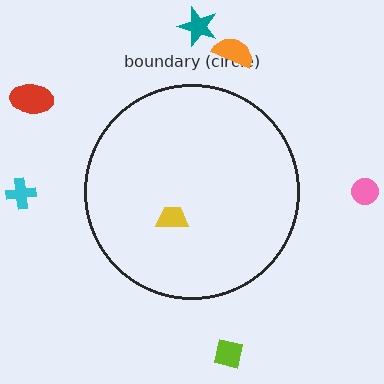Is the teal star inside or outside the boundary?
Outside.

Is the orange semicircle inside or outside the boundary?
Outside.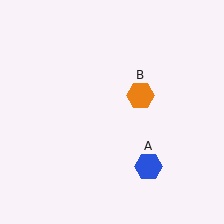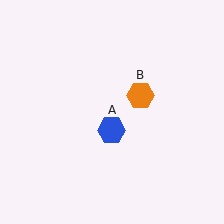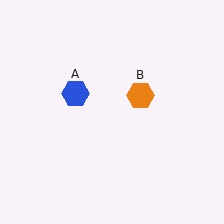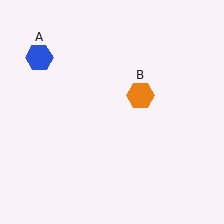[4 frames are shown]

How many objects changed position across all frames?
1 object changed position: blue hexagon (object A).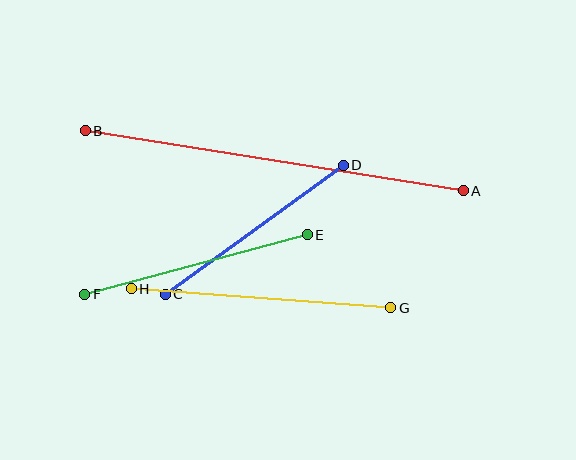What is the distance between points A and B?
The distance is approximately 383 pixels.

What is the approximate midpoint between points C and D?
The midpoint is at approximately (254, 230) pixels.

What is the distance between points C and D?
The distance is approximately 220 pixels.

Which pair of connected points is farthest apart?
Points A and B are farthest apart.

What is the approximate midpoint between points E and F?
The midpoint is at approximately (196, 265) pixels.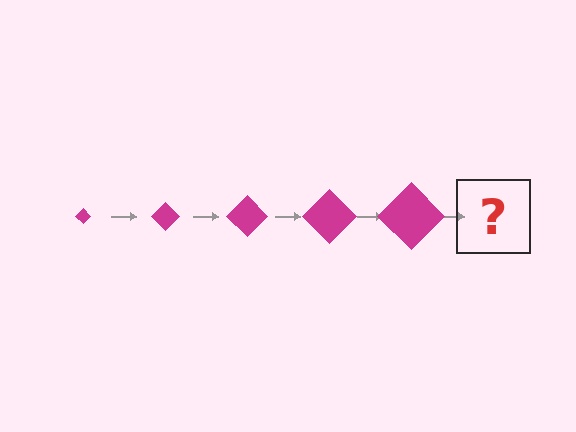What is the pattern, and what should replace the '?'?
The pattern is that the diamond gets progressively larger each step. The '?' should be a magenta diamond, larger than the previous one.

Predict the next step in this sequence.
The next step is a magenta diamond, larger than the previous one.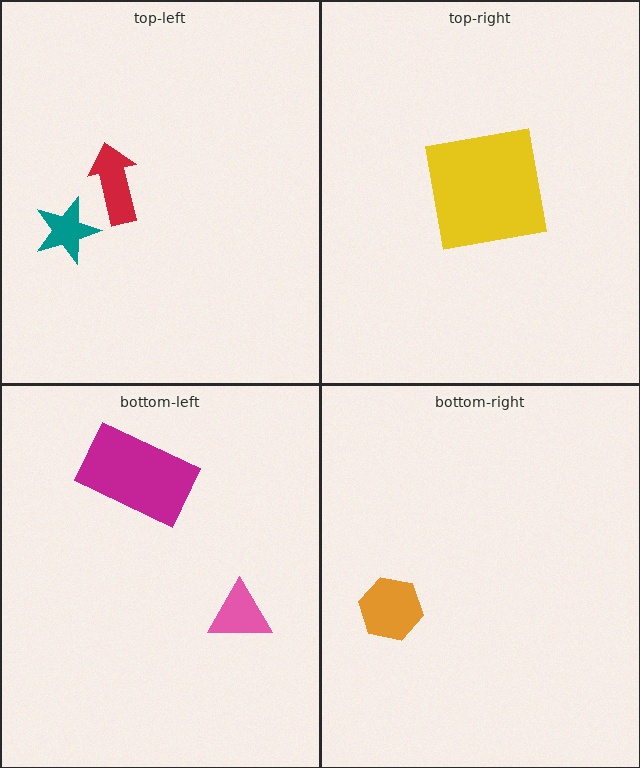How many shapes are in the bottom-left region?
2.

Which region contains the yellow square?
The top-right region.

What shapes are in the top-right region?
The yellow square.